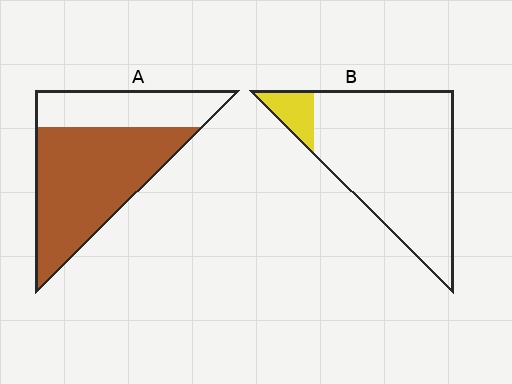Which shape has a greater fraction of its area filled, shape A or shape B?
Shape A.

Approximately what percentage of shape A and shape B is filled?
A is approximately 65% and B is approximately 10%.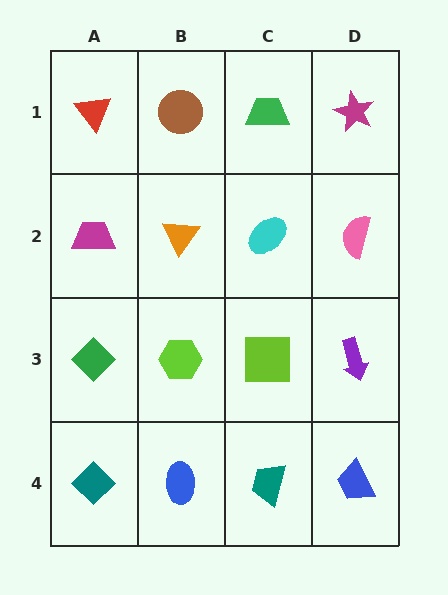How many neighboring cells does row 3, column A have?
3.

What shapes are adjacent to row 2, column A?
A red triangle (row 1, column A), a green diamond (row 3, column A), an orange triangle (row 2, column B).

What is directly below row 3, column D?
A blue trapezoid.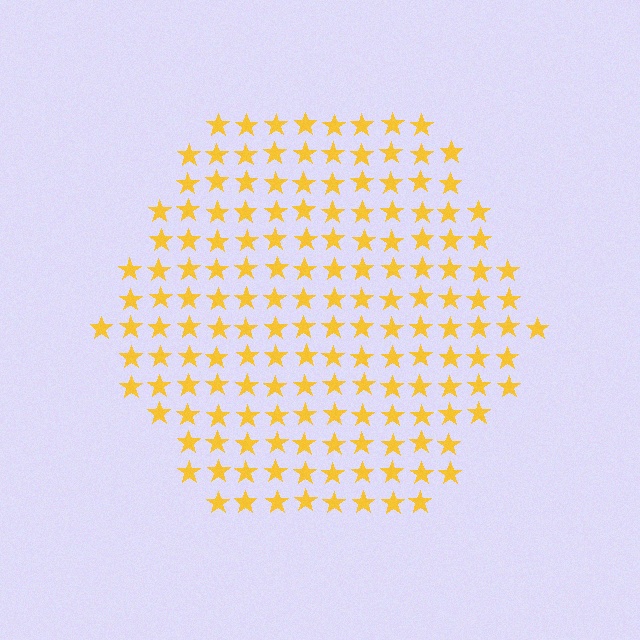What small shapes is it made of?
It is made of small stars.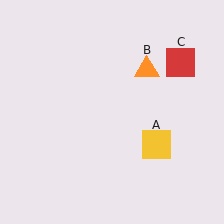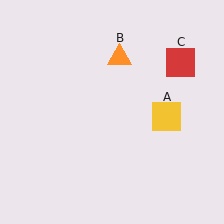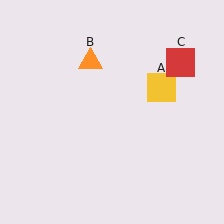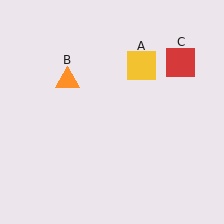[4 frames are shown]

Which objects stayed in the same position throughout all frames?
Red square (object C) remained stationary.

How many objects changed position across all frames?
2 objects changed position: yellow square (object A), orange triangle (object B).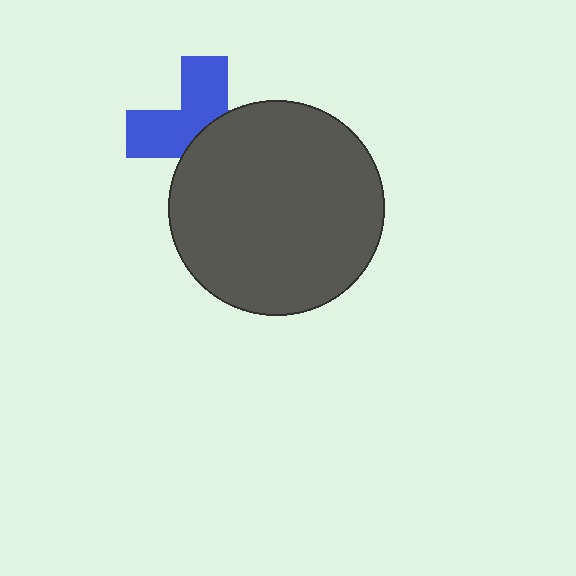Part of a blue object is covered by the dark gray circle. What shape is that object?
It is a cross.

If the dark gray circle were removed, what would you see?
You would see the complete blue cross.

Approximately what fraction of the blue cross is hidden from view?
Roughly 51% of the blue cross is hidden behind the dark gray circle.